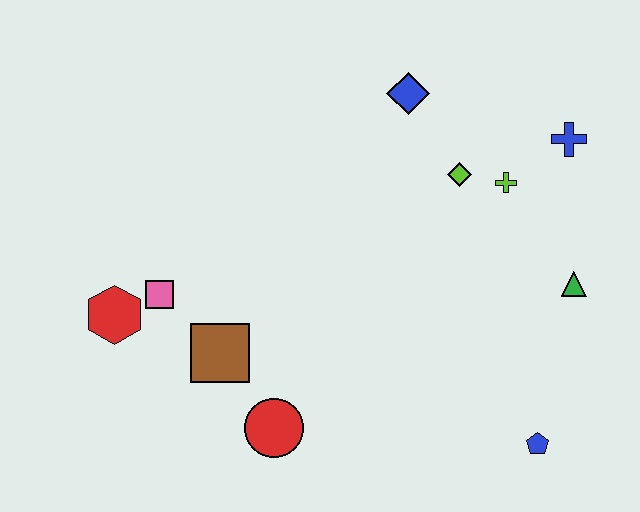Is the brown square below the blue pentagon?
No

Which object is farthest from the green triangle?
The red hexagon is farthest from the green triangle.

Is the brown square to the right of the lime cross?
No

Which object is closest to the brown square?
The pink square is closest to the brown square.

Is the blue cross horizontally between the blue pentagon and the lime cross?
No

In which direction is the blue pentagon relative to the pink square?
The blue pentagon is to the right of the pink square.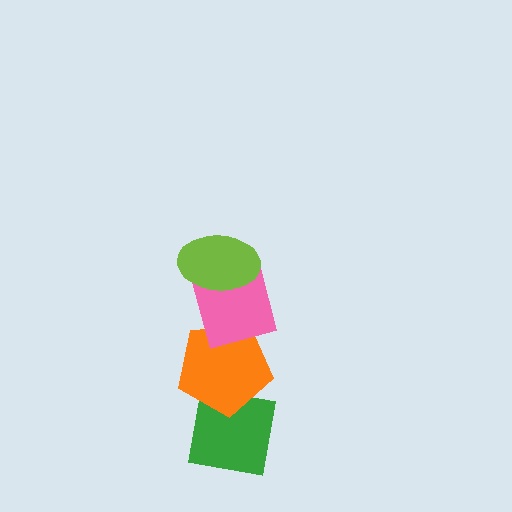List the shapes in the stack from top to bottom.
From top to bottom: the lime ellipse, the pink square, the orange pentagon, the green square.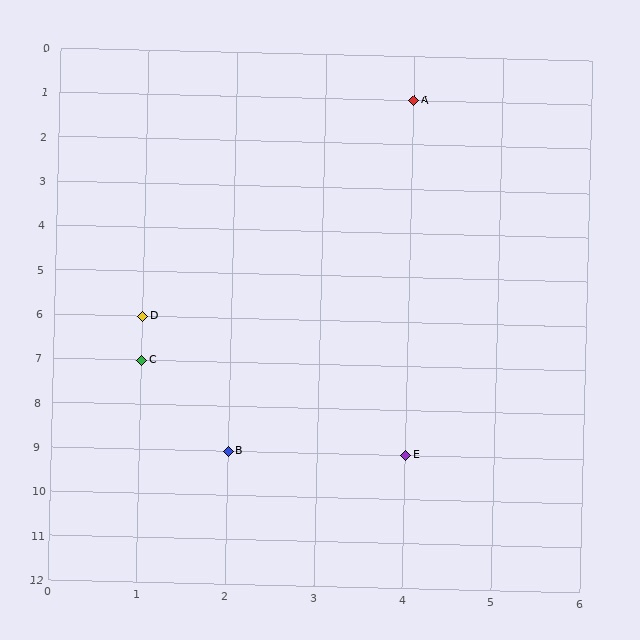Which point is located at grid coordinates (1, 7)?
Point C is at (1, 7).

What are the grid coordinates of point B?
Point B is at grid coordinates (2, 9).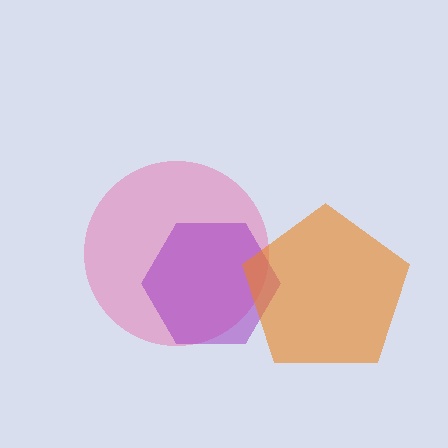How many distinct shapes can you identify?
There are 3 distinct shapes: a pink circle, a purple hexagon, an orange pentagon.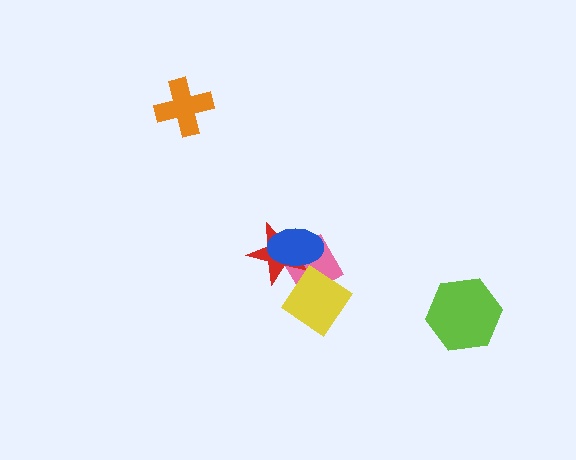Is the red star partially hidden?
Yes, it is partially covered by another shape.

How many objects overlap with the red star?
3 objects overlap with the red star.